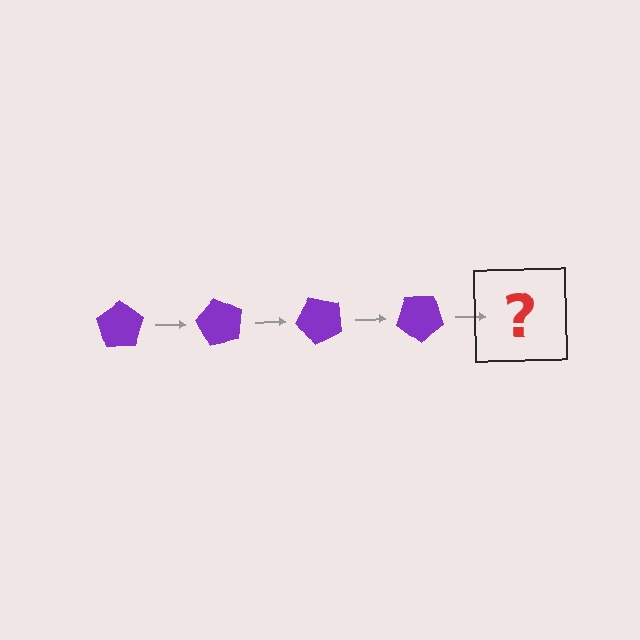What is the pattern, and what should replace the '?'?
The pattern is that the pentagon rotates 60 degrees each step. The '?' should be a purple pentagon rotated 240 degrees.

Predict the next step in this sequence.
The next step is a purple pentagon rotated 240 degrees.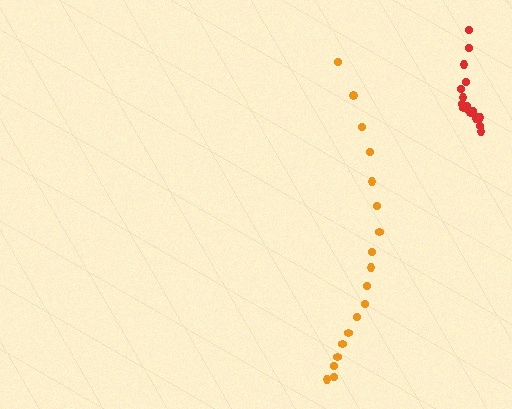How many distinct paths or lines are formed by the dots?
There are 2 distinct paths.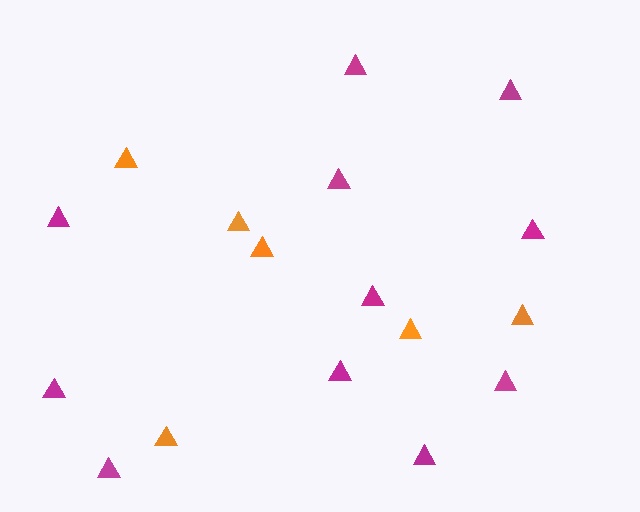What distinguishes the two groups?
There are 2 groups: one group of orange triangles (6) and one group of magenta triangles (11).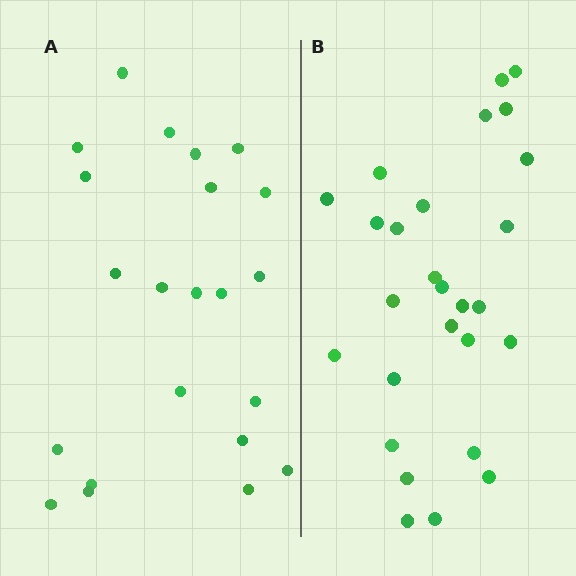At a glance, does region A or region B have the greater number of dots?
Region B (the right region) has more dots.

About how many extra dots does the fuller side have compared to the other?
Region B has about 5 more dots than region A.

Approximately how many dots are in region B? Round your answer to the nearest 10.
About 30 dots. (The exact count is 27, which rounds to 30.)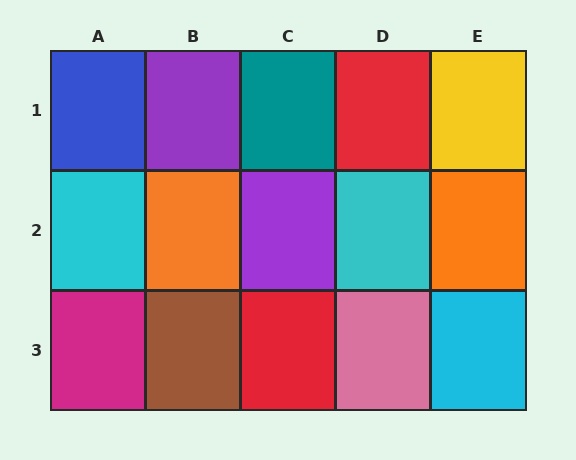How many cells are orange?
2 cells are orange.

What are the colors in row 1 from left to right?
Blue, purple, teal, red, yellow.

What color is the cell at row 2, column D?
Cyan.